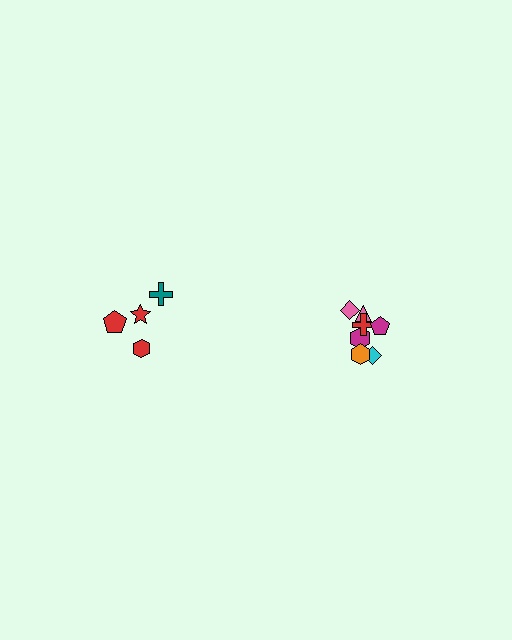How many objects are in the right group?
There are 7 objects.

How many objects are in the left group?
There are 4 objects.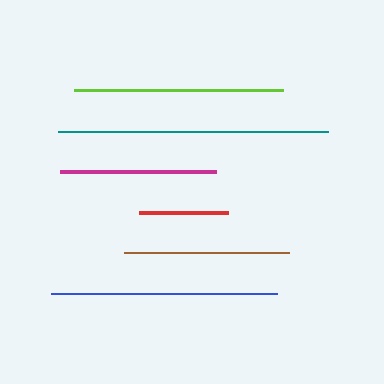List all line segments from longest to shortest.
From longest to shortest: teal, blue, lime, brown, magenta, red.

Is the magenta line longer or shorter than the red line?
The magenta line is longer than the red line.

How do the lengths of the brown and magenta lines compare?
The brown and magenta lines are approximately the same length.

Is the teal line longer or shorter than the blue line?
The teal line is longer than the blue line.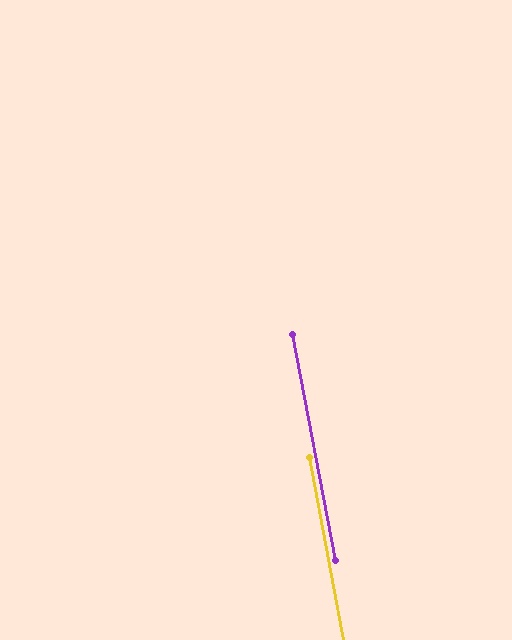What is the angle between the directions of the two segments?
Approximately 0 degrees.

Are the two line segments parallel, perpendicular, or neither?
Parallel — their directions differ by only 0.3°.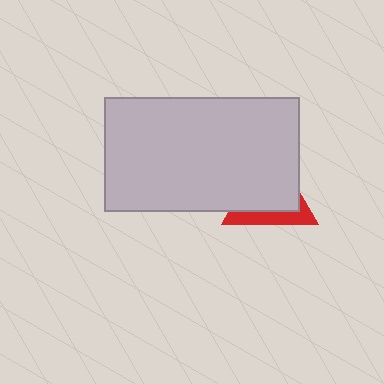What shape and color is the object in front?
The object in front is a light gray rectangle.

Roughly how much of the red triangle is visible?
A small part of it is visible (roughly 33%).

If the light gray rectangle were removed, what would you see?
You would see the complete red triangle.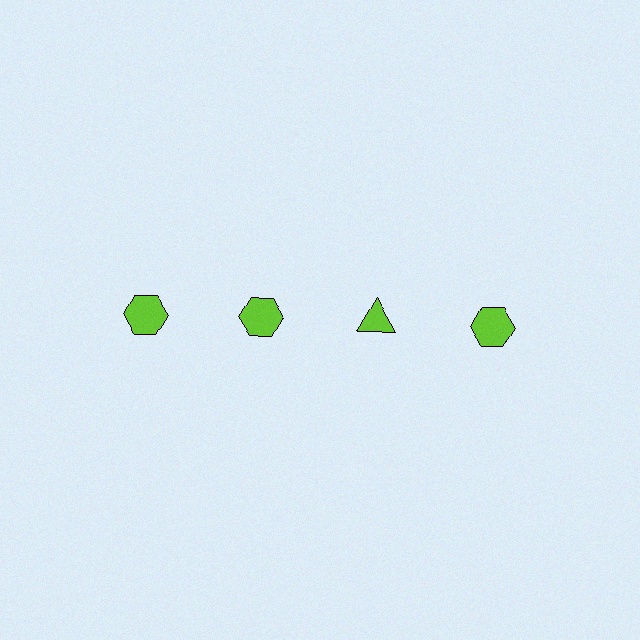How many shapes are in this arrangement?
There are 4 shapes arranged in a grid pattern.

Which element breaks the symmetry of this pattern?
The lime triangle in the top row, center column breaks the symmetry. All other shapes are lime hexagons.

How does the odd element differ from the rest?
It has a different shape: triangle instead of hexagon.